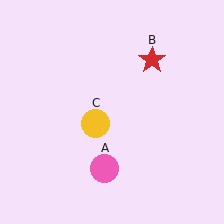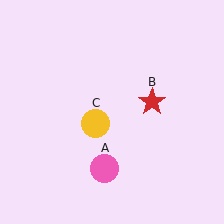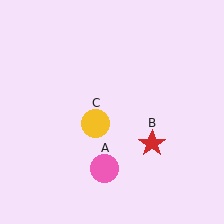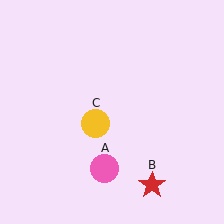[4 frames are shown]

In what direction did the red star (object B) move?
The red star (object B) moved down.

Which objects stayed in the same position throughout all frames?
Pink circle (object A) and yellow circle (object C) remained stationary.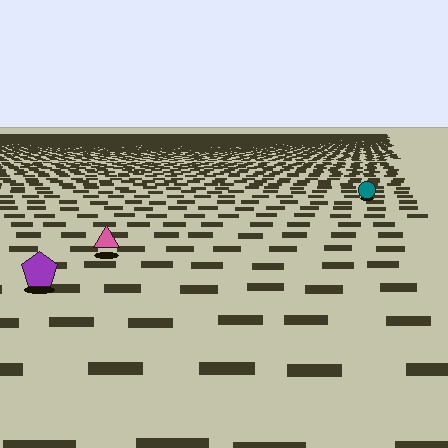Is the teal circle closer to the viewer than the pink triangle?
No. The pink triangle is closer — you can tell from the texture gradient: the ground texture is coarser near it.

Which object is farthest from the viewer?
The teal circle is farthest from the viewer. It appears smaller and the ground texture around it is denser.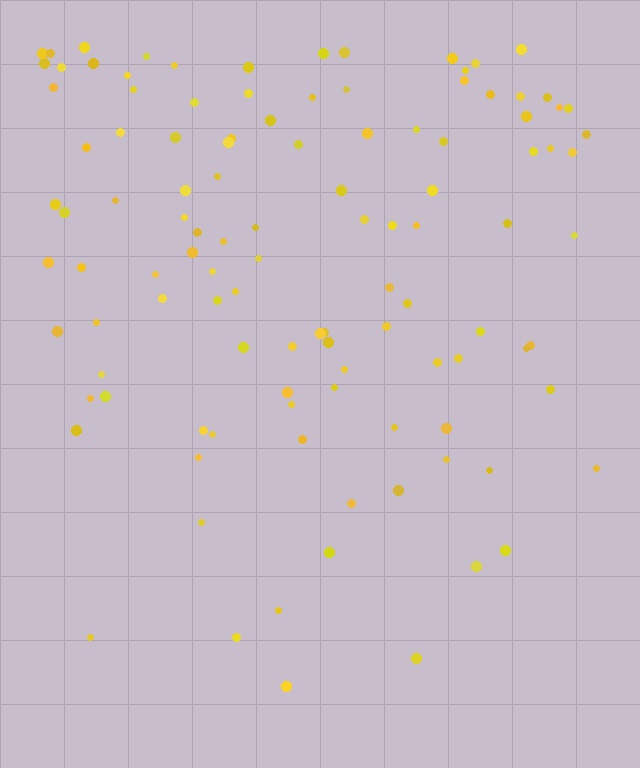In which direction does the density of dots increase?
From bottom to top, with the top side densest.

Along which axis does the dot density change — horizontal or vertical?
Vertical.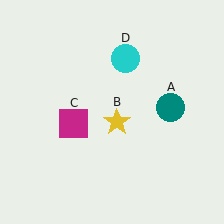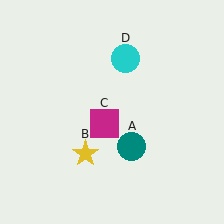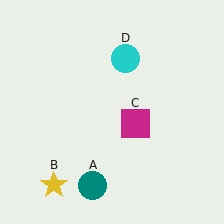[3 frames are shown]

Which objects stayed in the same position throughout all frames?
Cyan circle (object D) remained stationary.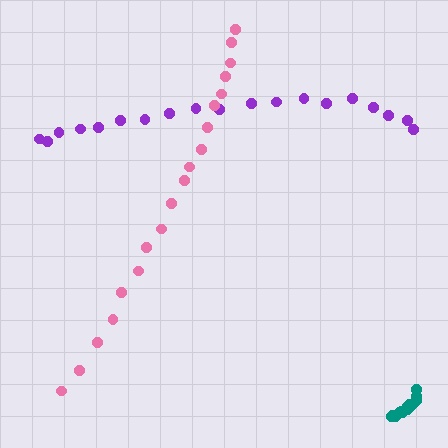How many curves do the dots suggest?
There are 3 distinct paths.